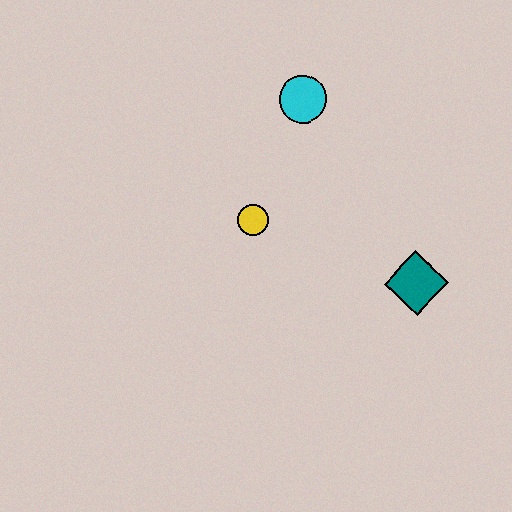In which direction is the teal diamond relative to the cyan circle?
The teal diamond is below the cyan circle.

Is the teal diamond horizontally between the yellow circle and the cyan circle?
No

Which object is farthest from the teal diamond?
The cyan circle is farthest from the teal diamond.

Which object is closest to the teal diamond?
The yellow circle is closest to the teal diamond.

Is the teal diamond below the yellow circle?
Yes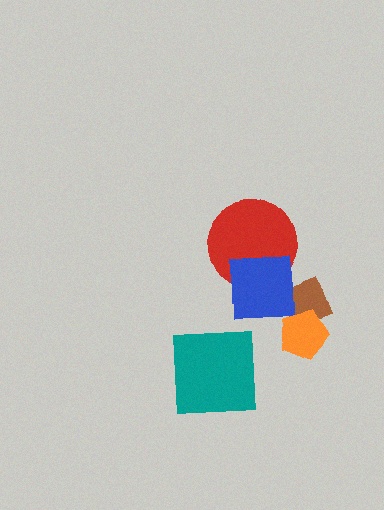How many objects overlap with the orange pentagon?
1 object overlaps with the orange pentagon.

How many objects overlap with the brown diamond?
2 objects overlap with the brown diamond.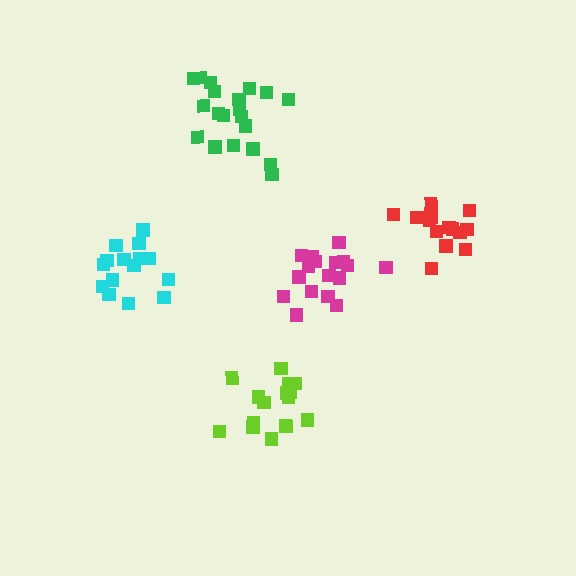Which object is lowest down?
The lime cluster is bottommost.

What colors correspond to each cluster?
The clusters are colored: lime, green, magenta, cyan, red.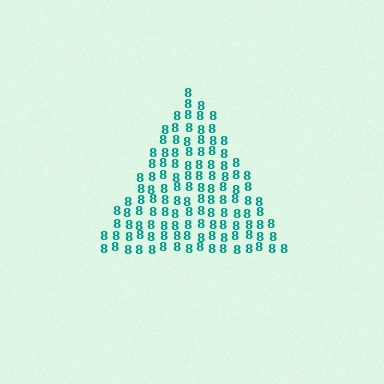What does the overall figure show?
The overall figure shows a triangle.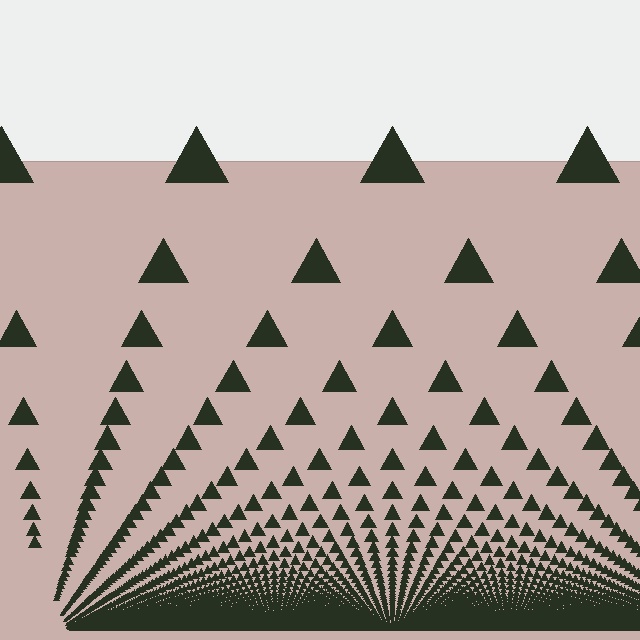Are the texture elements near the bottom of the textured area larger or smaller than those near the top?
Smaller. The gradient is inverted — elements near the bottom are smaller and denser.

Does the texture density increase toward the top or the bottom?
Density increases toward the bottom.